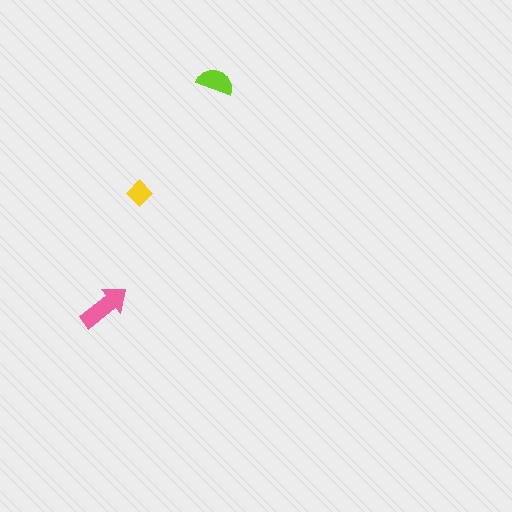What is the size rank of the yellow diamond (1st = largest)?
3rd.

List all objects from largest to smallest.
The pink arrow, the lime semicircle, the yellow diamond.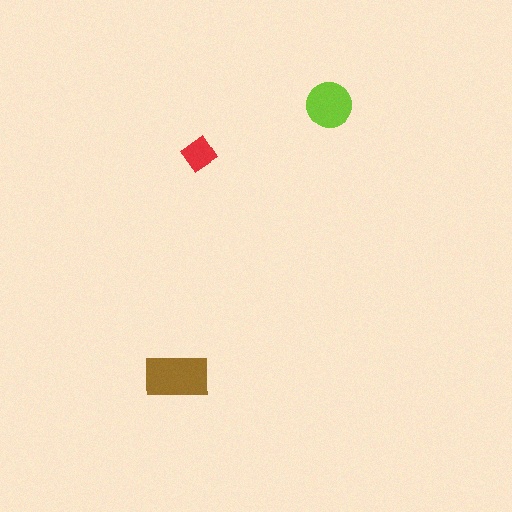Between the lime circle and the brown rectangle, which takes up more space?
The brown rectangle.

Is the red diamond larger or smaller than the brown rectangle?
Smaller.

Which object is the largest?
The brown rectangle.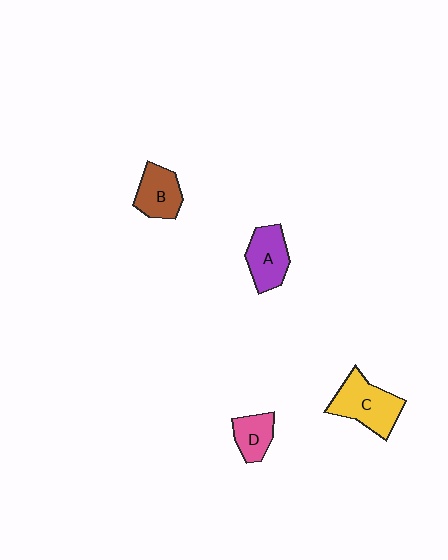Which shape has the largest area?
Shape C (yellow).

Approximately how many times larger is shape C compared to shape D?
Approximately 1.8 times.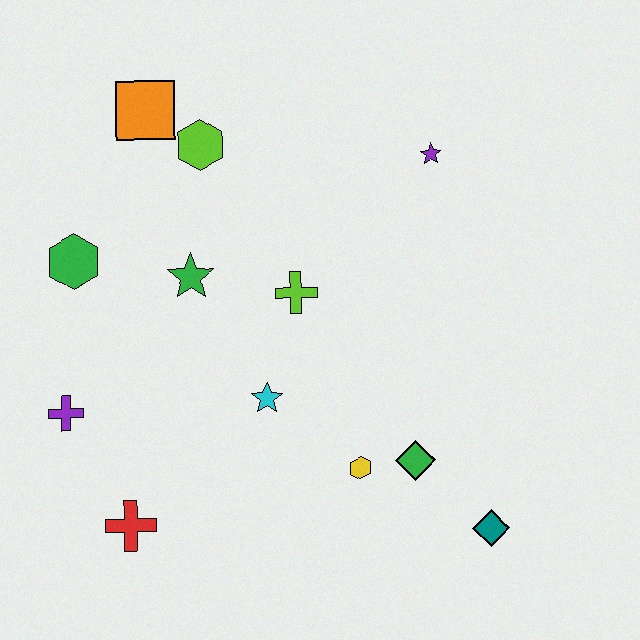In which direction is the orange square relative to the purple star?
The orange square is to the left of the purple star.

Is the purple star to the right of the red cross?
Yes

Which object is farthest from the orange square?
The teal diamond is farthest from the orange square.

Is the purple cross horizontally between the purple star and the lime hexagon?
No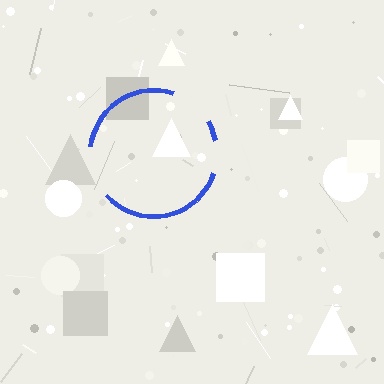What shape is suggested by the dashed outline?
The dashed outline suggests a circle.